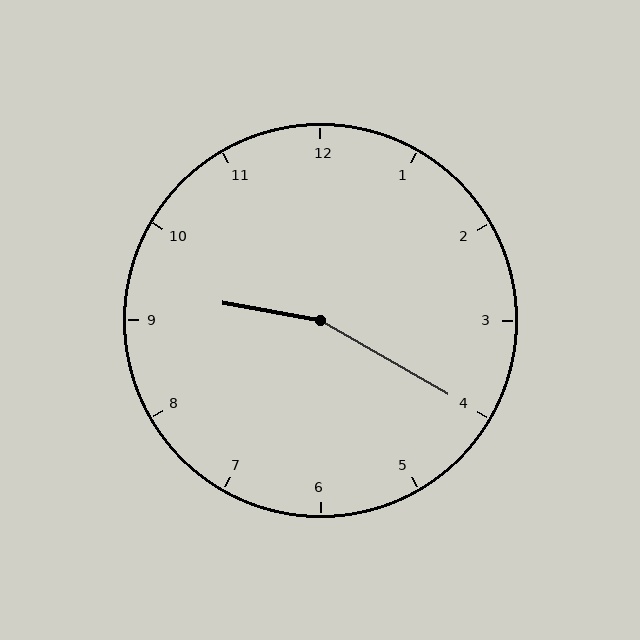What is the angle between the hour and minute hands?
Approximately 160 degrees.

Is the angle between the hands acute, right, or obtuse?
It is obtuse.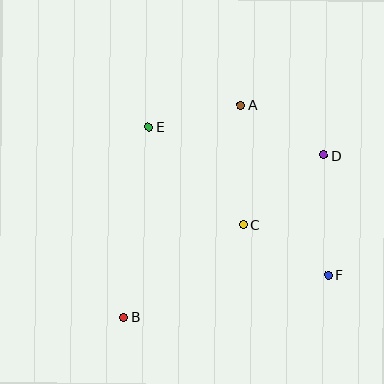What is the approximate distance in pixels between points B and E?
The distance between B and E is approximately 192 pixels.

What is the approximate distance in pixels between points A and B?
The distance between A and B is approximately 243 pixels.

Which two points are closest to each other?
Points A and E are closest to each other.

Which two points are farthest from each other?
Points B and D are farthest from each other.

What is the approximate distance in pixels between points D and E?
The distance between D and E is approximately 178 pixels.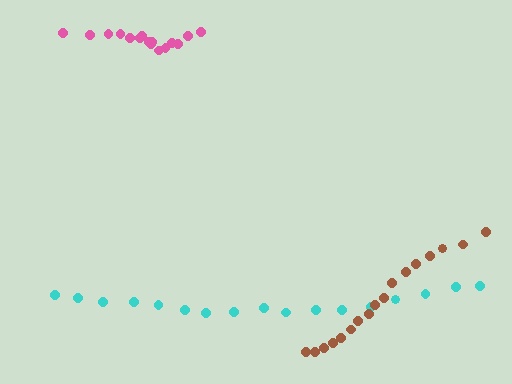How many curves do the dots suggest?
There are 3 distinct paths.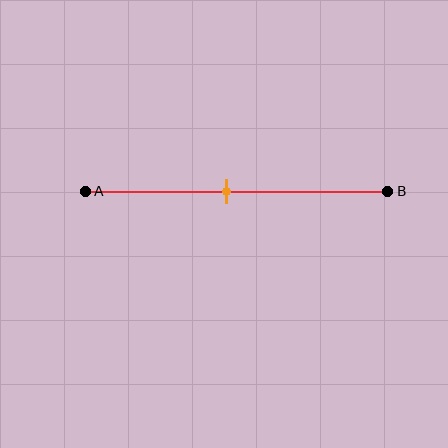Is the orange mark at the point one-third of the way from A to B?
No, the mark is at about 45% from A, not at the 33% one-third point.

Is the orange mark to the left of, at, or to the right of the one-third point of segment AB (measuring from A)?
The orange mark is to the right of the one-third point of segment AB.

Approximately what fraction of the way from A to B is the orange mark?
The orange mark is approximately 45% of the way from A to B.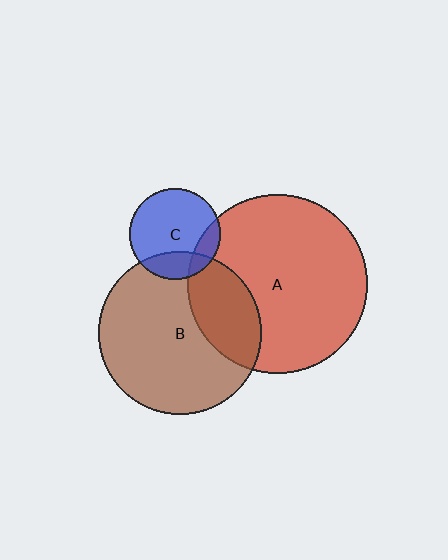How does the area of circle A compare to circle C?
Approximately 3.9 times.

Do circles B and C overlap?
Yes.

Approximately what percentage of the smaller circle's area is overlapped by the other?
Approximately 20%.